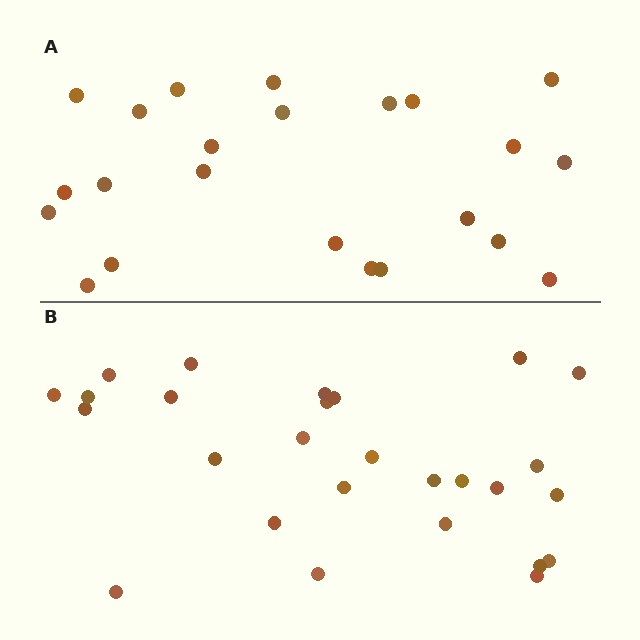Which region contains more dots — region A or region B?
Region B (the bottom region) has more dots.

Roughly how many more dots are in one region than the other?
Region B has about 4 more dots than region A.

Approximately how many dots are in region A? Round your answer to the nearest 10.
About 20 dots. (The exact count is 23, which rounds to 20.)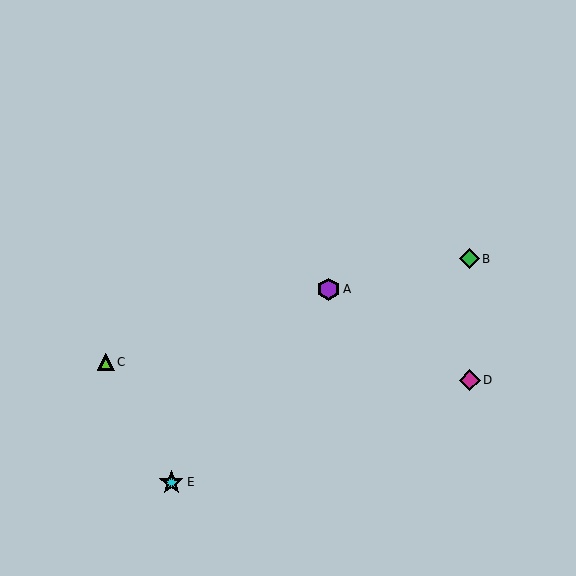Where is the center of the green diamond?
The center of the green diamond is at (469, 259).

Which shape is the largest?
The cyan star (labeled E) is the largest.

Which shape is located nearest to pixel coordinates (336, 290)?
The purple hexagon (labeled A) at (328, 289) is nearest to that location.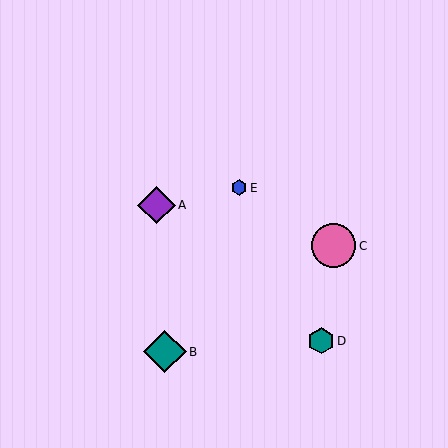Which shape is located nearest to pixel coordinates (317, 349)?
The teal hexagon (labeled D) at (321, 341) is nearest to that location.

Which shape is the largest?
The pink circle (labeled C) is the largest.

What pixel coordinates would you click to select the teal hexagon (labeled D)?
Click at (321, 341) to select the teal hexagon D.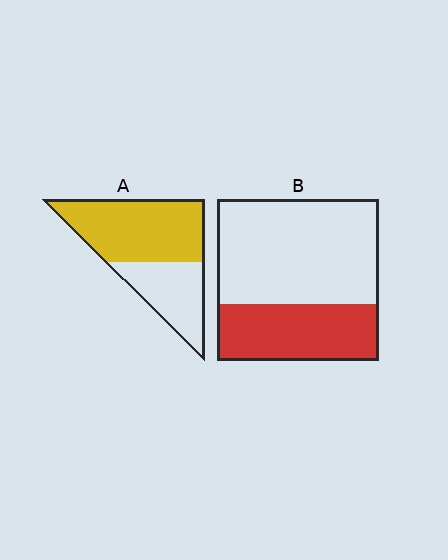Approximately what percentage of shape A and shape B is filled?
A is approximately 65% and B is approximately 35%.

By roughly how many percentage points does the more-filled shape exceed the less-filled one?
By roughly 25 percentage points (A over B).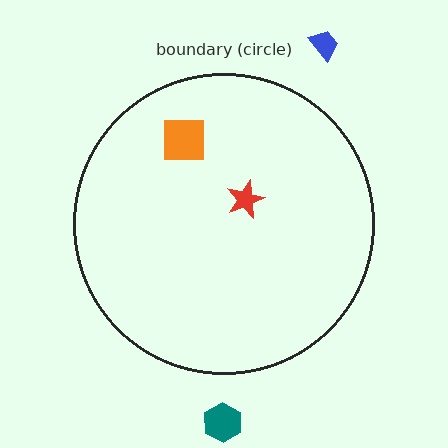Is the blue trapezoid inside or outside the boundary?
Outside.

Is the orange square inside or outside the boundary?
Inside.